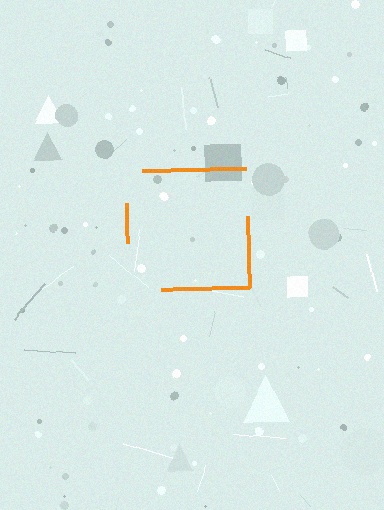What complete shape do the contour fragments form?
The contour fragments form a square.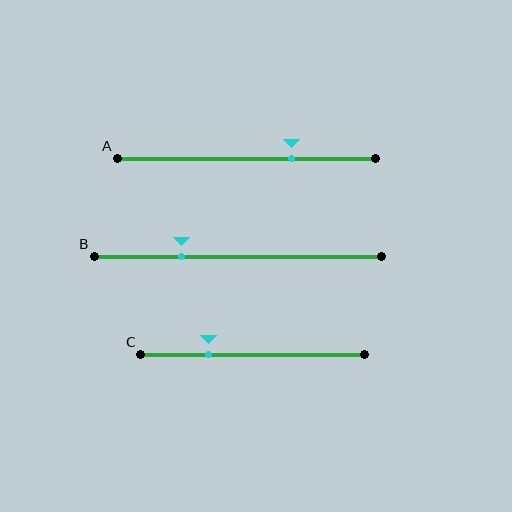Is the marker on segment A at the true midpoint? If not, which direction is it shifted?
No, the marker on segment A is shifted to the right by about 17% of the segment length.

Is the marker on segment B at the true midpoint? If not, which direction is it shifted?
No, the marker on segment B is shifted to the left by about 20% of the segment length.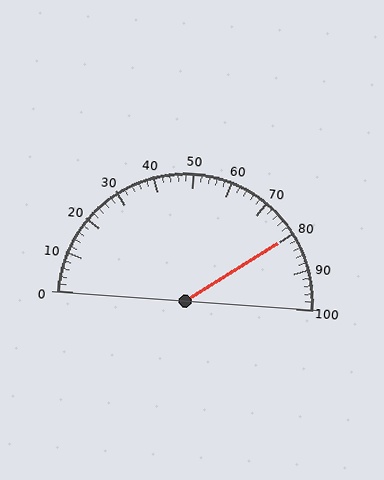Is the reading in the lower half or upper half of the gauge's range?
The reading is in the upper half of the range (0 to 100).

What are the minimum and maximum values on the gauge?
The gauge ranges from 0 to 100.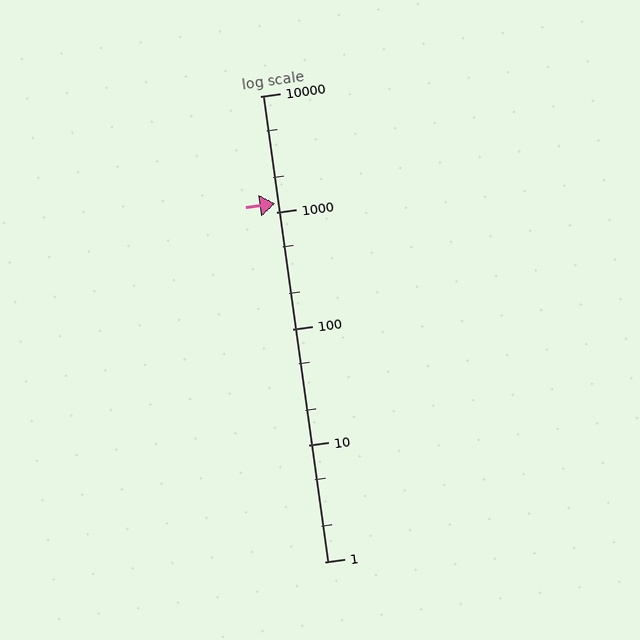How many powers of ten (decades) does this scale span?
The scale spans 4 decades, from 1 to 10000.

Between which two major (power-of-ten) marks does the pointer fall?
The pointer is between 1000 and 10000.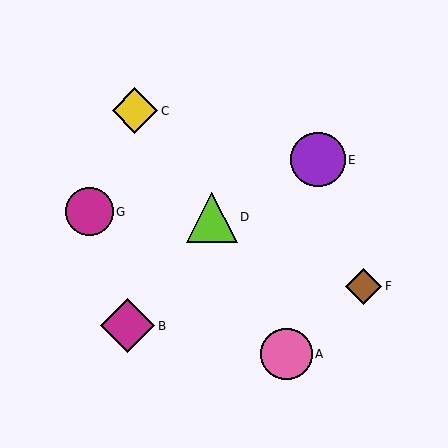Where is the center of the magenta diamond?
The center of the magenta diamond is at (127, 326).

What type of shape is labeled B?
Shape B is a magenta diamond.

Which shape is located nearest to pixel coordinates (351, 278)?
The brown diamond (labeled F) at (364, 286) is nearest to that location.